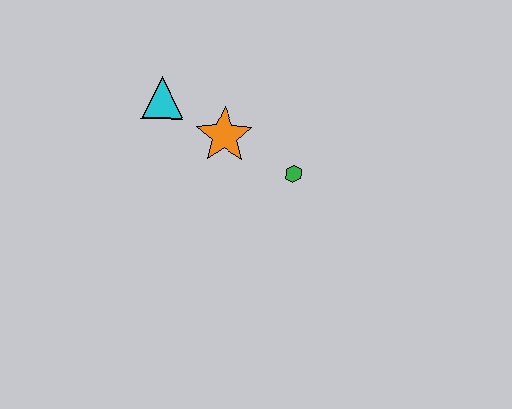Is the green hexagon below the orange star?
Yes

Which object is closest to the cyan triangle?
The orange star is closest to the cyan triangle.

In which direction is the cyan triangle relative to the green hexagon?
The cyan triangle is to the left of the green hexagon.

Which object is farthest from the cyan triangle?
The green hexagon is farthest from the cyan triangle.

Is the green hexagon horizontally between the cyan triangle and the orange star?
No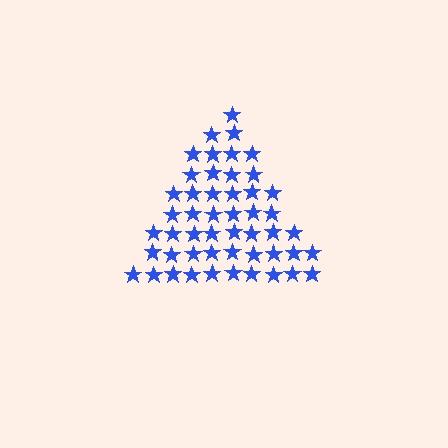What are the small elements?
The small elements are stars.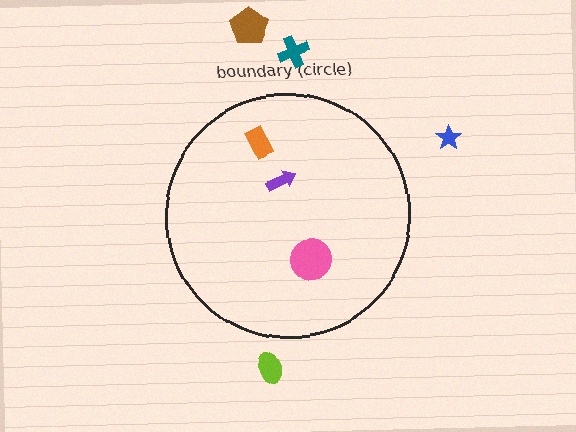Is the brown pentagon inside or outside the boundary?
Outside.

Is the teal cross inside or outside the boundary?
Outside.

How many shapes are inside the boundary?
3 inside, 4 outside.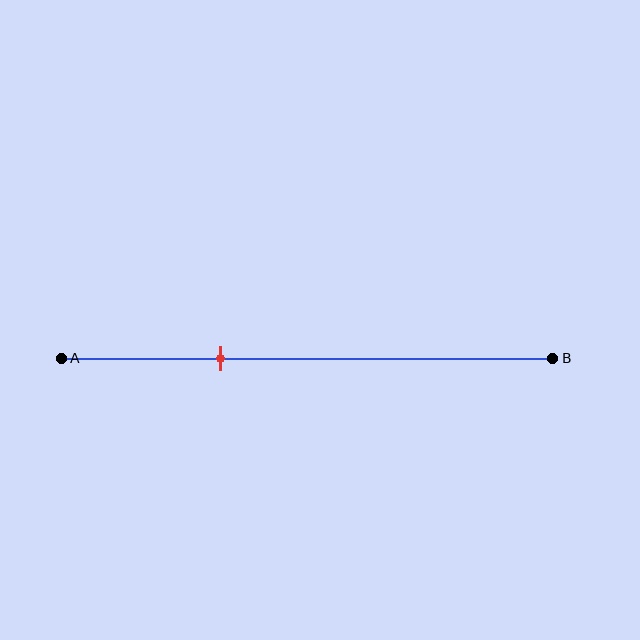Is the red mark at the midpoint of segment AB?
No, the mark is at about 30% from A, not at the 50% midpoint.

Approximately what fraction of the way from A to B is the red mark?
The red mark is approximately 30% of the way from A to B.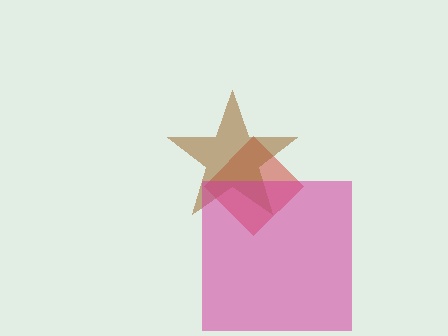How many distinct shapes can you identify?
There are 3 distinct shapes: a red diamond, a brown star, a magenta square.